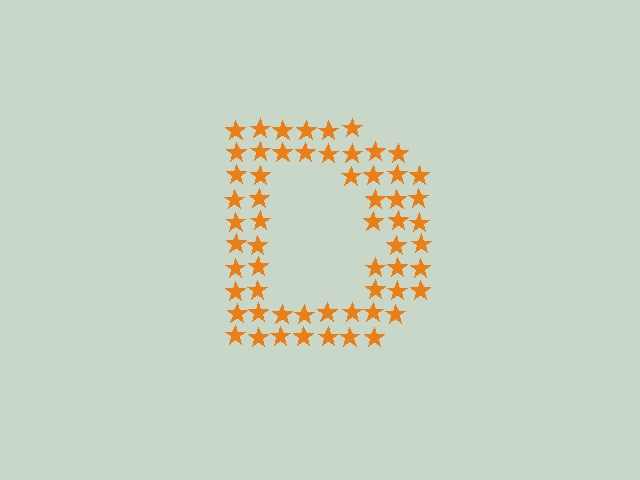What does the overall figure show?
The overall figure shows the letter D.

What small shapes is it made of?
It is made of small stars.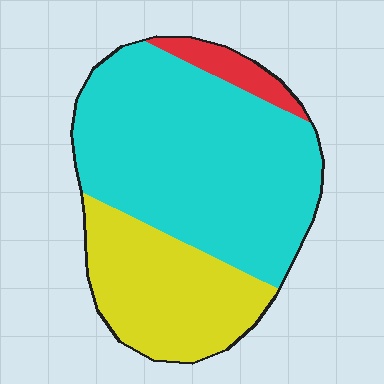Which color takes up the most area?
Cyan, at roughly 65%.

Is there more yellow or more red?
Yellow.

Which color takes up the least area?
Red, at roughly 5%.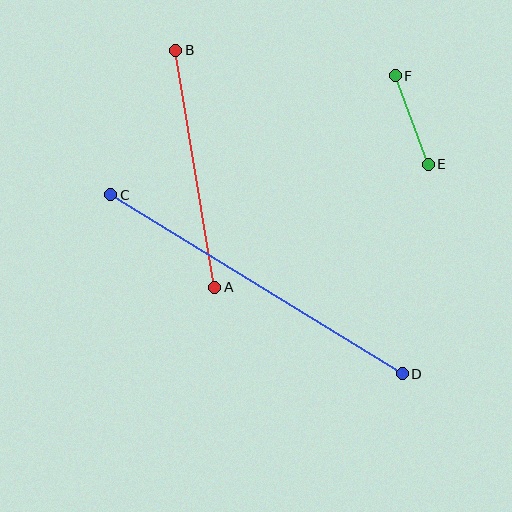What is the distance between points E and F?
The distance is approximately 94 pixels.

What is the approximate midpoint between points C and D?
The midpoint is at approximately (256, 284) pixels.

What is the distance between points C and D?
The distance is approximately 342 pixels.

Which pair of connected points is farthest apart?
Points C and D are farthest apart.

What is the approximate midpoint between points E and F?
The midpoint is at approximately (412, 120) pixels.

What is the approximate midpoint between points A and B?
The midpoint is at approximately (195, 169) pixels.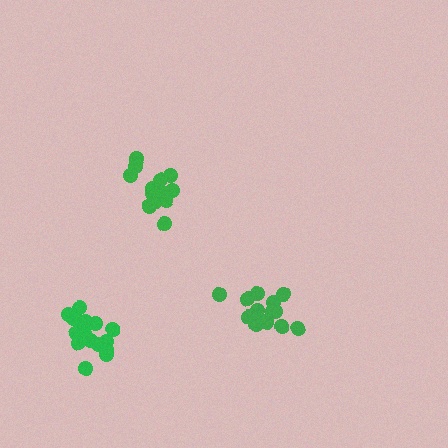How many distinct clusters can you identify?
There are 3 distinct clusters.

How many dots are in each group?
Group 1: 15 dots, Group 2: 15 dots, Group 3: 17 dots (47 total).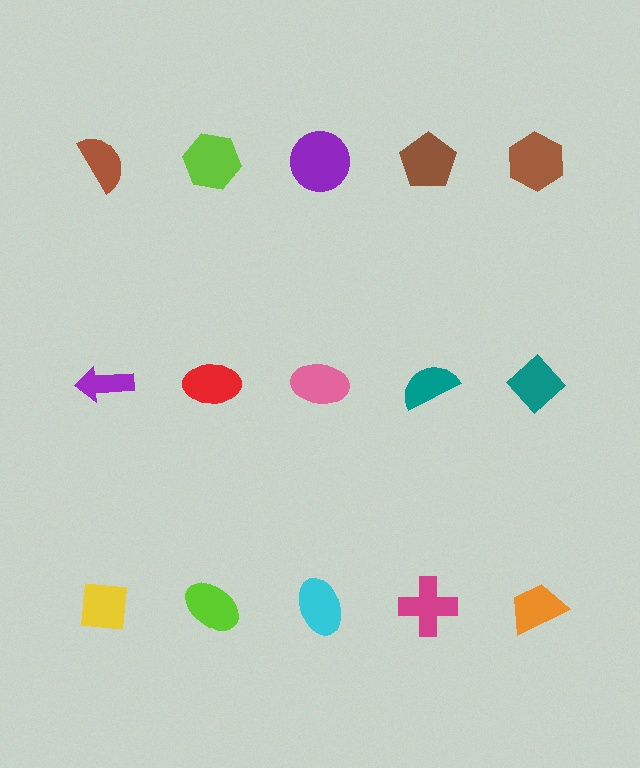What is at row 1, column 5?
A brown hexagon.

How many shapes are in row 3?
5 shapes.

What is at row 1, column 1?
A brown semicircle.